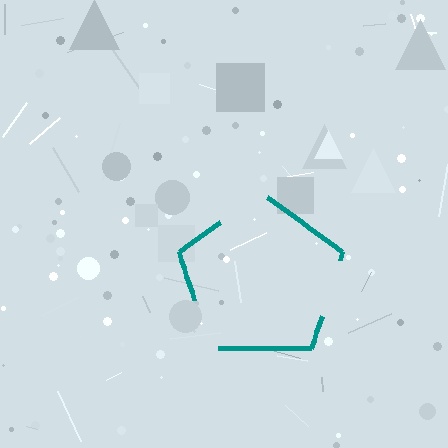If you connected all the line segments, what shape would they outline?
They would outline a pentagon.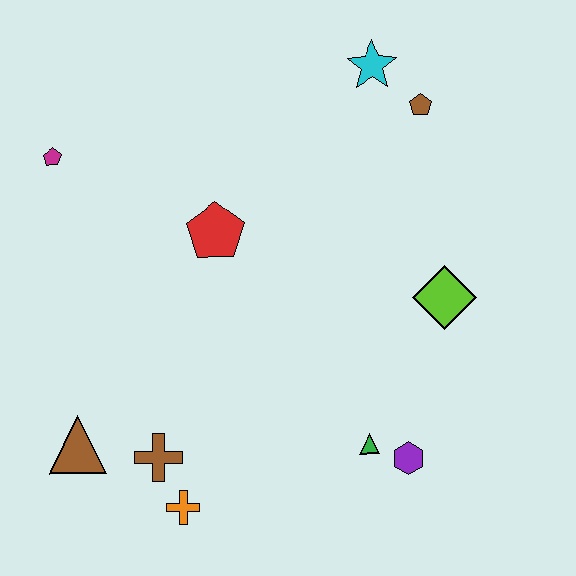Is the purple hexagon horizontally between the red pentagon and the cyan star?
No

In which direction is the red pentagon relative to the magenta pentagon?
The red pentagon is to the right of the magenta pentagon.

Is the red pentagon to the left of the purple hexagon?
Yes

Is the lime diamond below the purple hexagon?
No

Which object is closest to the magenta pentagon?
The red pentagon is closest to the magenta pentagon.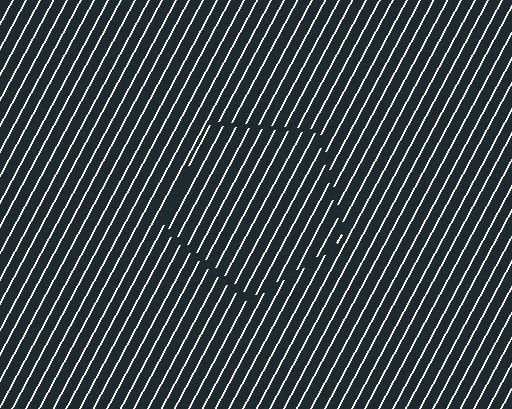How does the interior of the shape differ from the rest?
The interior of the shape contains the same grating, shifted by half a period — the contour is defined by the phase discontinuity where line-ends from the inner and outer gratings abut.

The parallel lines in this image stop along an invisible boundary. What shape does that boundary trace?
An illusory pentagon. The interior of the shape contains the same grating, shifted by half a period — the contour is defined by the phase discontinuity where line-ends from the inner and outer gratings abut.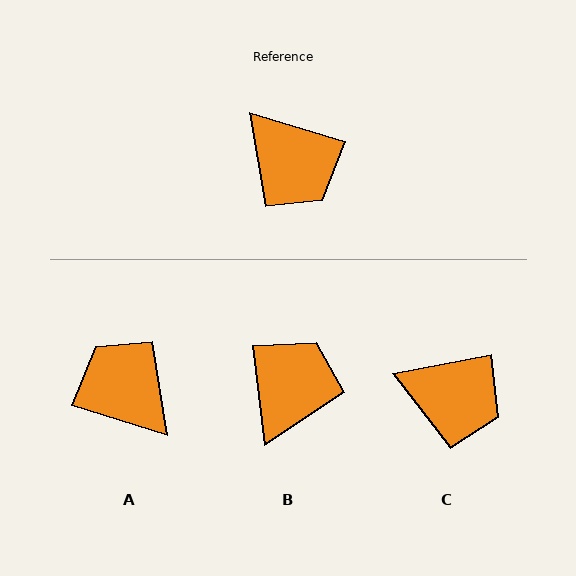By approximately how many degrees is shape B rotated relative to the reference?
Approximately 114 degrees counter-clockwise.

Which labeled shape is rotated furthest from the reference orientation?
A, about 179 degrees away.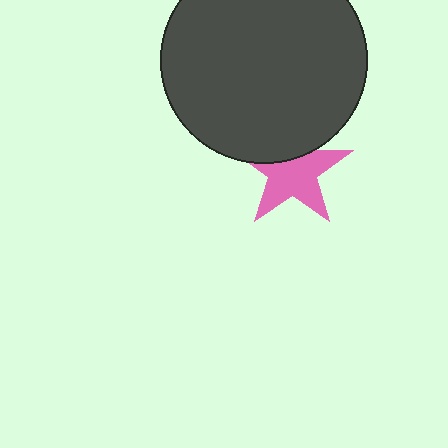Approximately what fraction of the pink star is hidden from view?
Roughly 32% of the pink star is hidden behind the dark gray circle.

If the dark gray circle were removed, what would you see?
You would see the complete pink star.